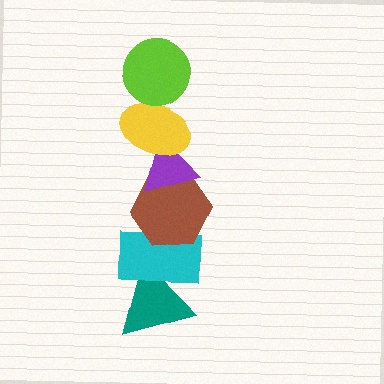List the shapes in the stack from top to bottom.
From top to bottom: the lime circle, the yellow ellipse, the purple triangle, the brown hexagon, the cyan rectangle, the teal triangle.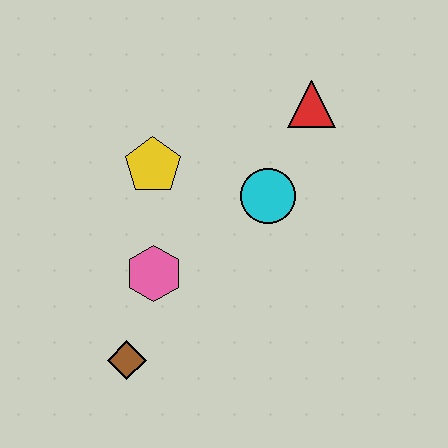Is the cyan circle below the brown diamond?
No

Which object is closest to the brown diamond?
The pink hexagon is closest to the brown diamond.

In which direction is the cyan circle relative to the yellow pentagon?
The cyan circle is to the right of the yellow pentagon.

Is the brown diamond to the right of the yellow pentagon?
No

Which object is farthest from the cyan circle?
The brown diamond is farthest from the cyan circle.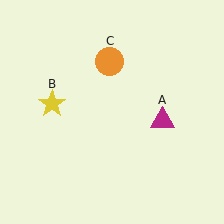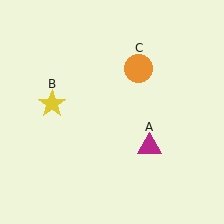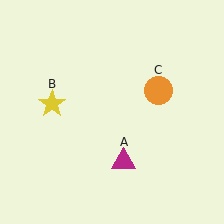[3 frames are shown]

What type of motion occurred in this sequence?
The magenta triangle (object A), orange circle (object C) rotated clockwise around the center of the scene.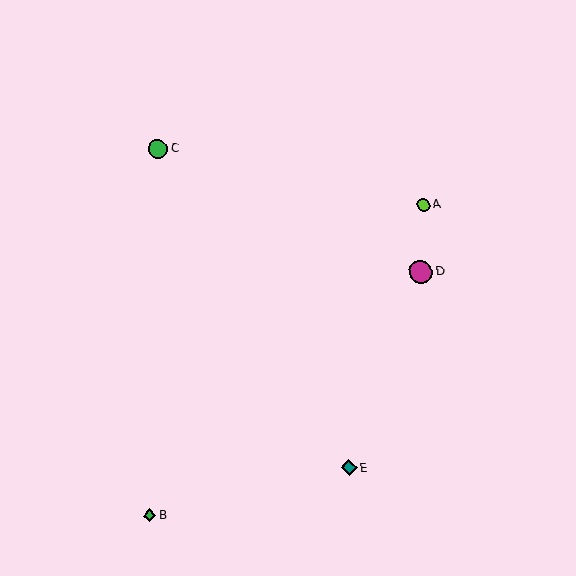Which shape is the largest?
The magenta circle (labeled D) is the largest.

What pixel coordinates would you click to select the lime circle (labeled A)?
Click at (423, 205) to select the lime circle A.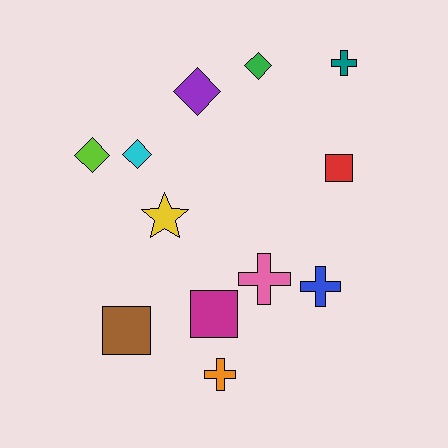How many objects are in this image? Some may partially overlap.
There are 12 objects.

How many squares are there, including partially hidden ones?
There are 3 squares.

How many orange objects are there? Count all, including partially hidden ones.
There is 1 orange object.